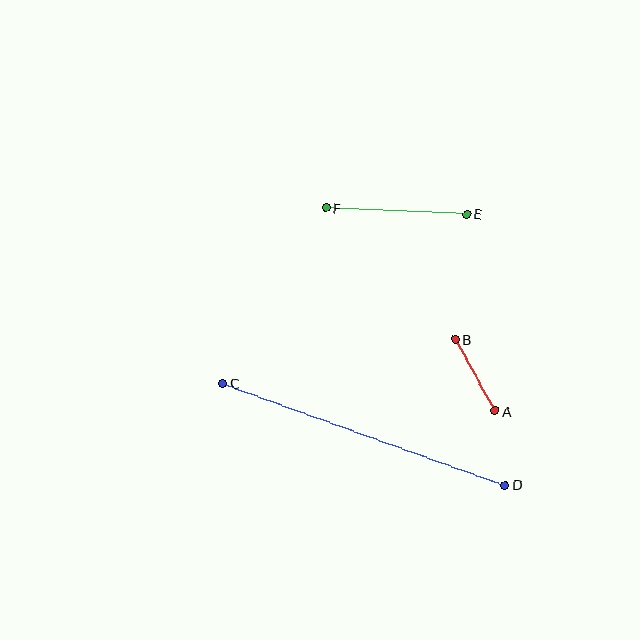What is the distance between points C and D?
The distance is approximately 300 pixels.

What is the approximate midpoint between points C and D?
The midpoint is at approximately (364, 434) pixels.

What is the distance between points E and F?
The distance is approximately 141 pixels.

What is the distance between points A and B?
The distance is approximately 82 pixels.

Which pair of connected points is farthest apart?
Points C and D are farthest apart.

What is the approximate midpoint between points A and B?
The midpoint is at approximately (475, 375) pixels.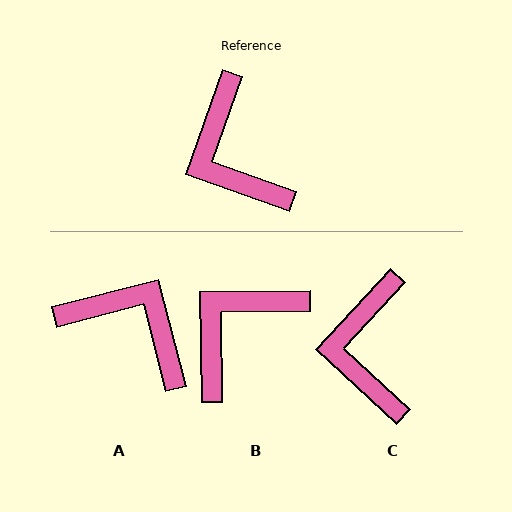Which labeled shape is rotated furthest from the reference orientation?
A, about 146 degrees away.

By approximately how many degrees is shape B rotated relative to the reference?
Approximately 70 degrees clockwise.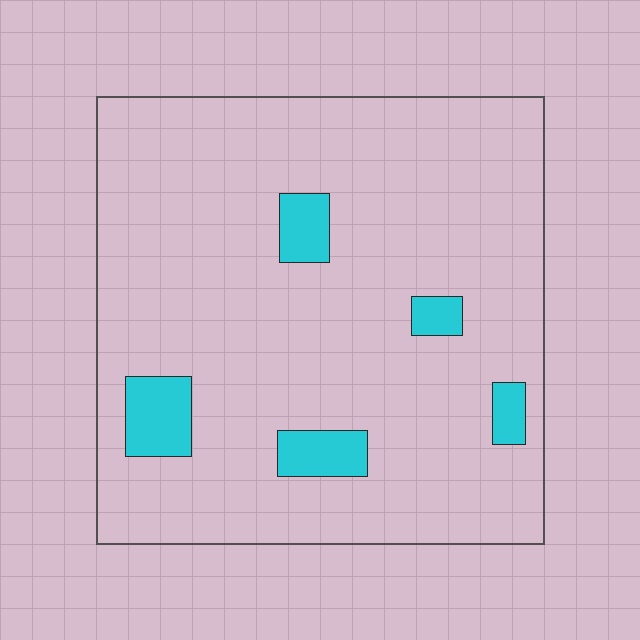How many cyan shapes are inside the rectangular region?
5.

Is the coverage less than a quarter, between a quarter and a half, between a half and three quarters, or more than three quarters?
Less than a quarter.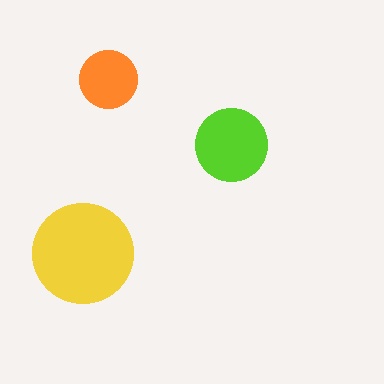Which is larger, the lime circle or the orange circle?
The lime one.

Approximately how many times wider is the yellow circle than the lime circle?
About 1.5 times wider.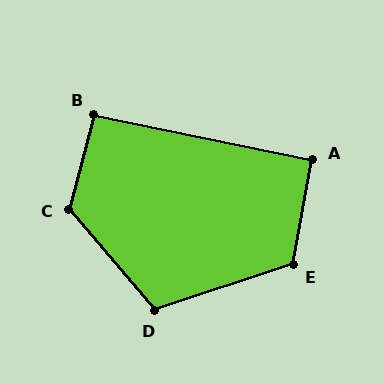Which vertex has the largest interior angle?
C, at approximately 125 degrees.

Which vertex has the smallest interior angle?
A, at approximately 91 degrees.